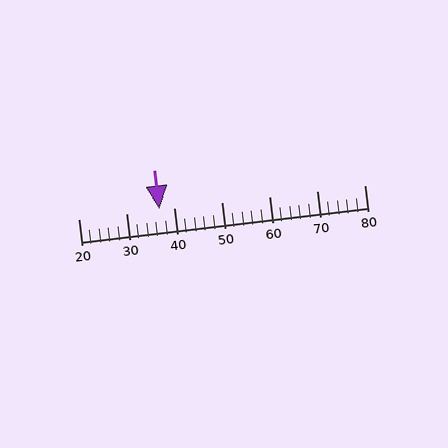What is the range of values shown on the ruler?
The ruler shows values from 20 to 80.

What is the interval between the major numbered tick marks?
The major tick marks are spaced 10 units apart.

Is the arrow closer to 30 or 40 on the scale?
The arrow is closer to 40.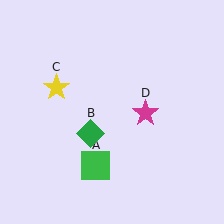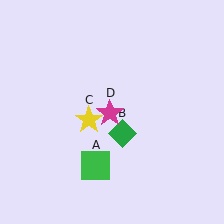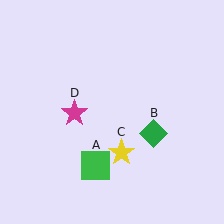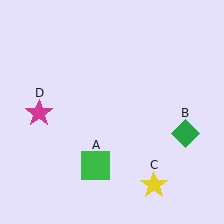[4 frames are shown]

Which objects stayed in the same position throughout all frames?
Green square (object A) remained stationary.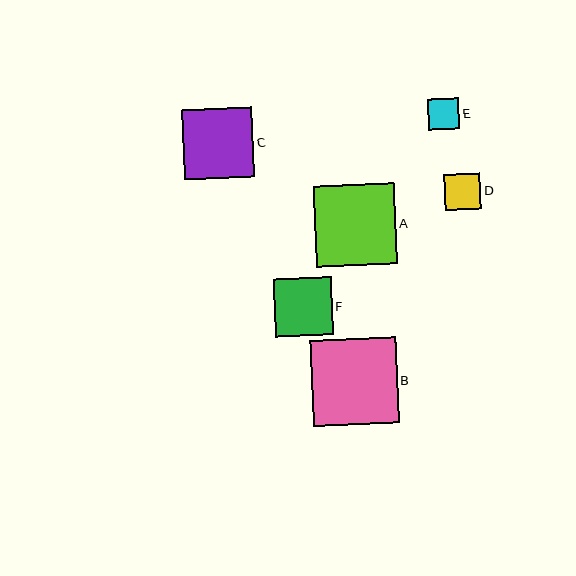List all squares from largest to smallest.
From largest to smallest: B, A, C, F, D, E.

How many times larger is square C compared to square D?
Square C is approximately 1.9 times the size of square D.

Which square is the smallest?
Square E is the smallest with a size of approximately 31 pixels.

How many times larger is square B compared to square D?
Square B is approximately 2.4 times the size of square D.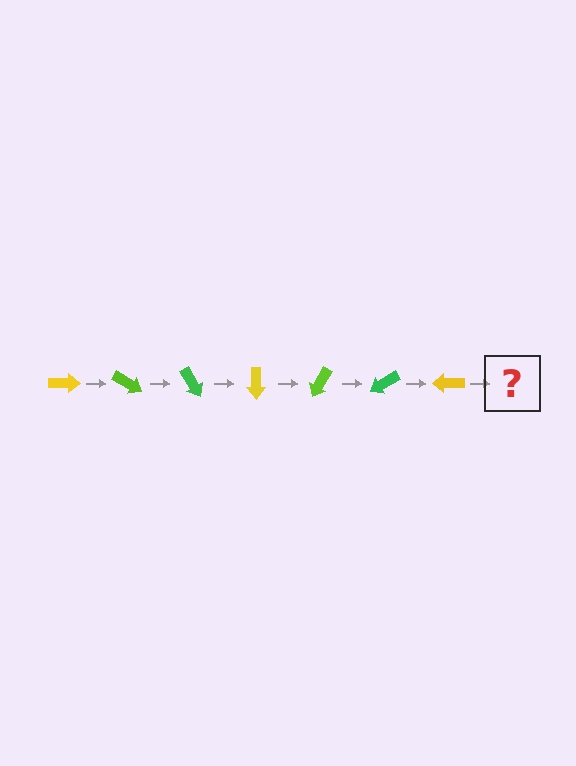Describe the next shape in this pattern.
It should be a lime arrow, rotated 210 degrees from the start.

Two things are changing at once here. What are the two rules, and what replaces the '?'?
The two rules are that it rotates 30 degrees each step and the color cycles through yellow, lime, and green. The '?' should be a lime arrow, rotated 210 degrees from the start.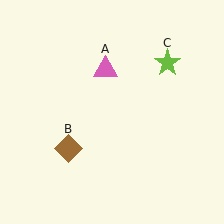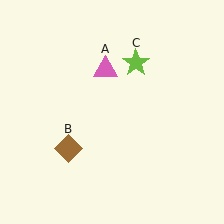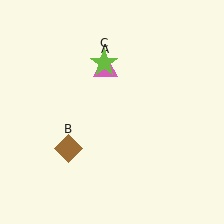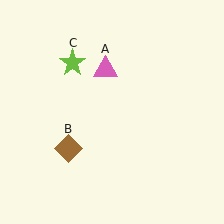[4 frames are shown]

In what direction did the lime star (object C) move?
The lime star (object C) moved left.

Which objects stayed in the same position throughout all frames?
Pink triangle (object A) and brown diamond (object B) remained stationary.